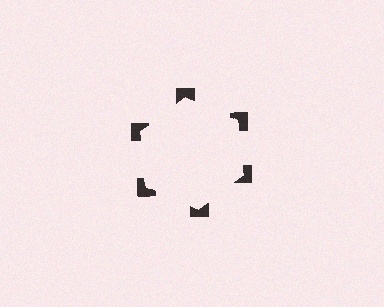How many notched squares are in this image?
There are 6 — one at each vertex of the illusory hexagon.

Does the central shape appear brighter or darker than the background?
It typically appears slightly brighter than the background, even though no actual brightness change is drawn.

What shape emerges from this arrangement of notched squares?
An illusory hexagon — its edges are inferred from the aligned wedge cuts in the notched squares, not physically drawn.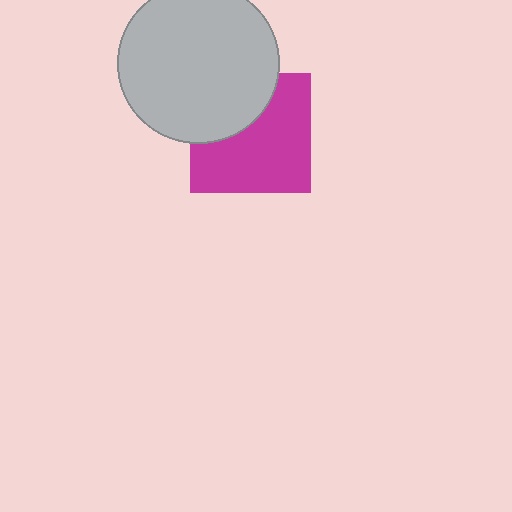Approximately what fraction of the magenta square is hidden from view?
Roughly 34% of the magenta square is hidden behind the light gray circle.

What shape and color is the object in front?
The object in front is a light gray circle.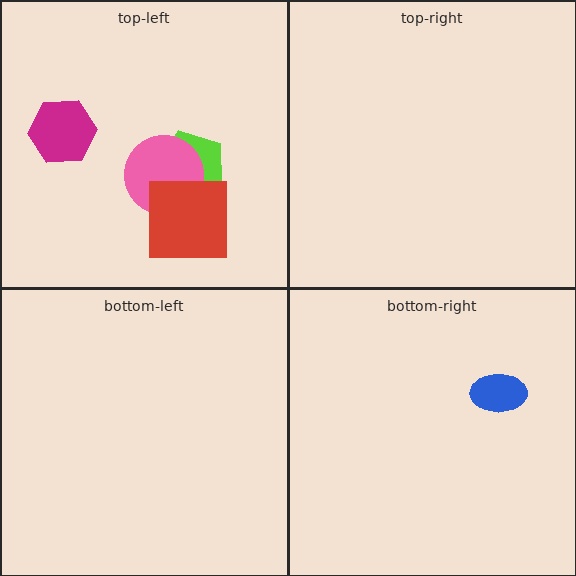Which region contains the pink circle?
The top-left region.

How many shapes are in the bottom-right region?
1.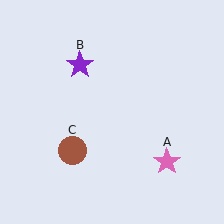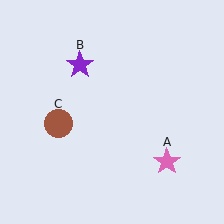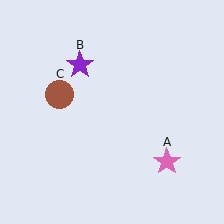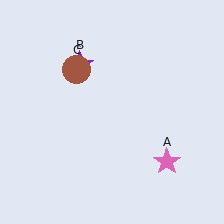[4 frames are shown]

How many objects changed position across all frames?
1 object changed position: brown circle (object C).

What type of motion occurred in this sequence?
The brown circle (object C) rotated clockwise around the center of the scene.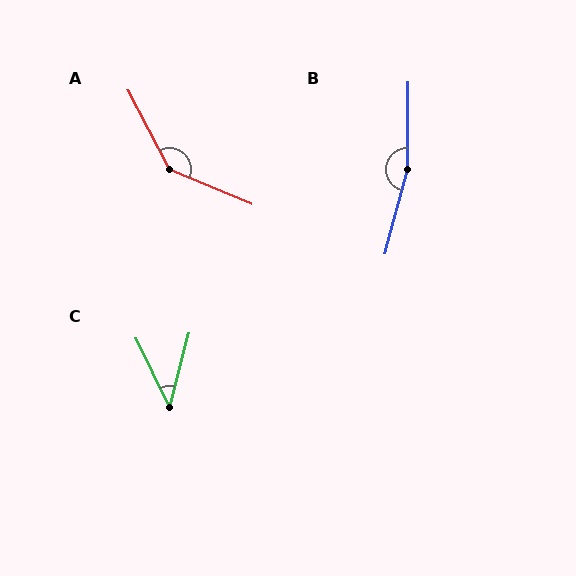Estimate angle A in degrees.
Approximately 141 degrees.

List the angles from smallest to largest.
C (40°), A (141°), B (165°).